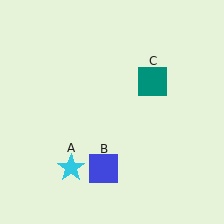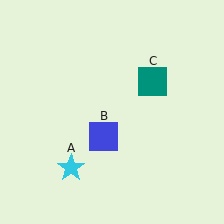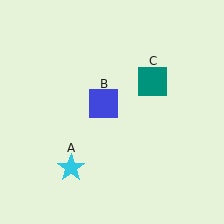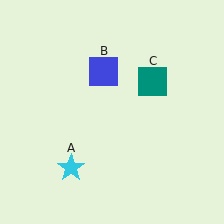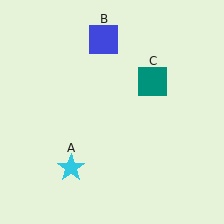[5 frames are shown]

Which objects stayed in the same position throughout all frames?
Cyan star (object A) and teal square (object C) remained stationary.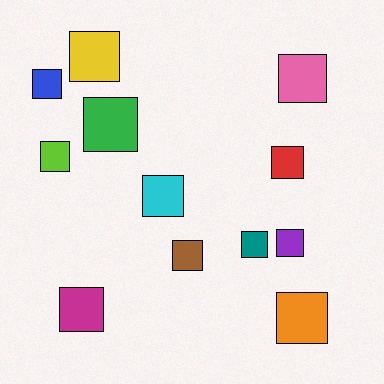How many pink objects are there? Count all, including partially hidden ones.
There is 1 pink object.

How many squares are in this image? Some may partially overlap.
There are 12 squares.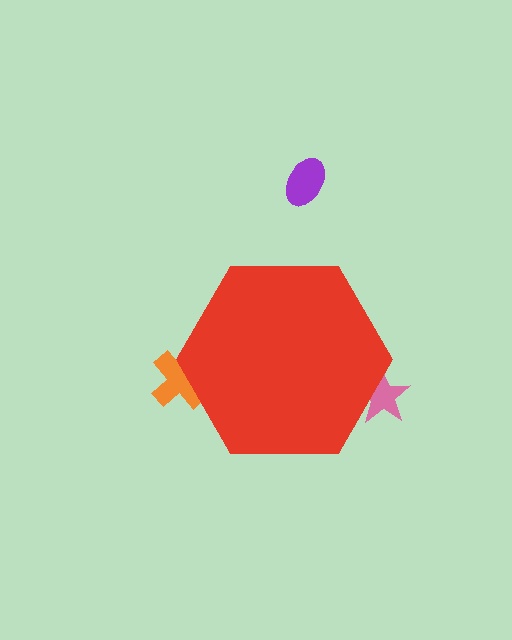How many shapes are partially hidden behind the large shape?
2 shapes are partially hidden.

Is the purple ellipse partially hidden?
No, the purple ellipse is fully visible.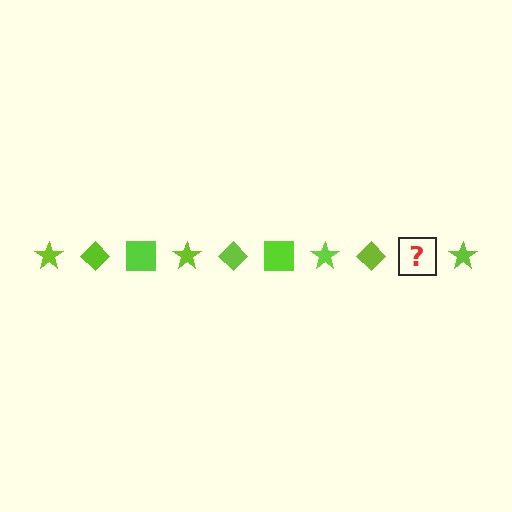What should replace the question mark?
The question mark should be replaced with a lime square.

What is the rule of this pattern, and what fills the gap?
The rule is that the pattern cycles through star, diamond, square shapes in lime. The gap should be filled with a lime square.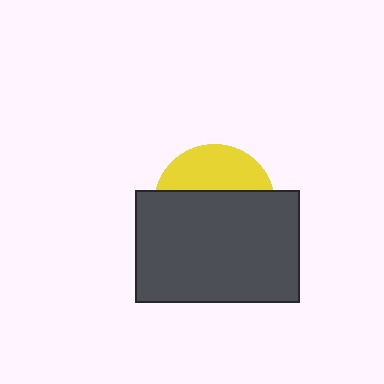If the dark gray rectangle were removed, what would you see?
You would see the complete yellow circle.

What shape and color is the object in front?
The object in front is a dark gray rectangle.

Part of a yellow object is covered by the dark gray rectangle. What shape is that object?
It is a circle.